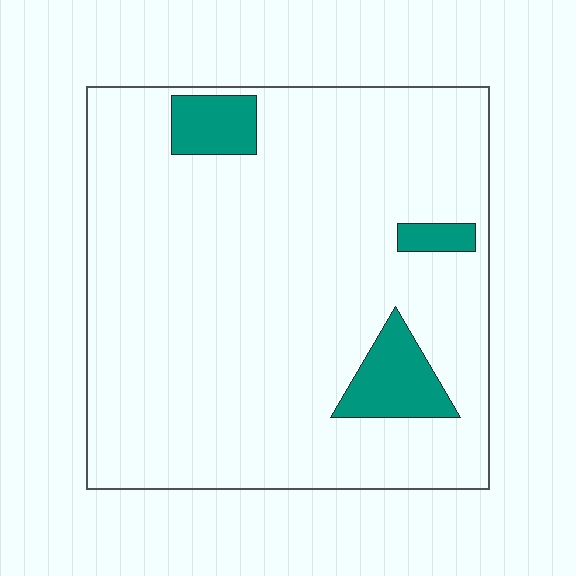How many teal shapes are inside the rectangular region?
3.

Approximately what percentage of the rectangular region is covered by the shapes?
Approximately 10%.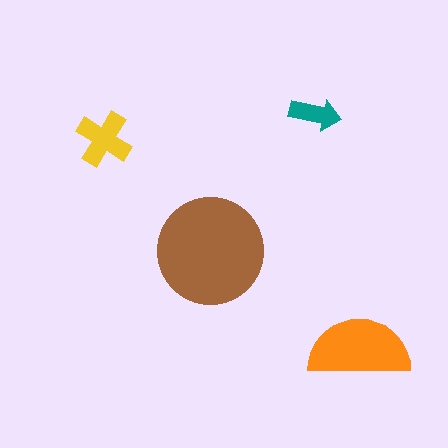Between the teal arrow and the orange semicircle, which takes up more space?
The orange semicircle.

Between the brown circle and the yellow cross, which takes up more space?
The brown circle.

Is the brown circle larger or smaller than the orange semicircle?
Larger.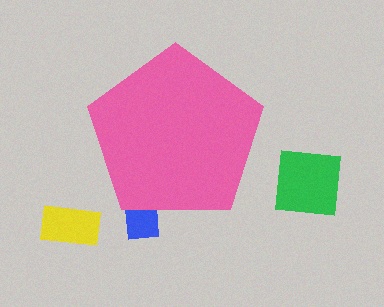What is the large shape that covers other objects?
A pink pentagon.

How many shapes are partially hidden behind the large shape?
1 shape is partially hidden.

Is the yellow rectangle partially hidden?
No, the yellow rectangle is fully visible.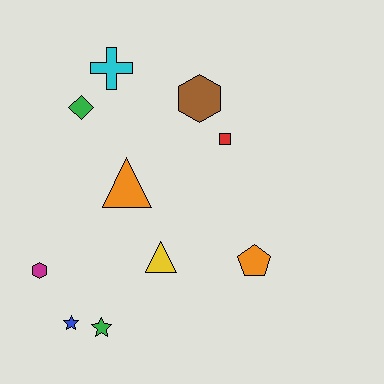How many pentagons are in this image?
There is 1 pentagon.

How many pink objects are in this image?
There are no pink objects.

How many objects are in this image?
There are 10 objects.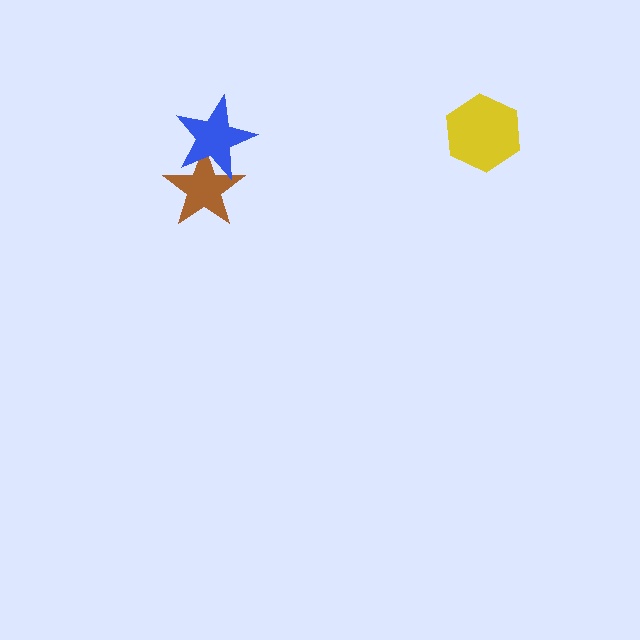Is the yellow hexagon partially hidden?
No, no other shape covers it.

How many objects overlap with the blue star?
1 object overlaps with the blue star.